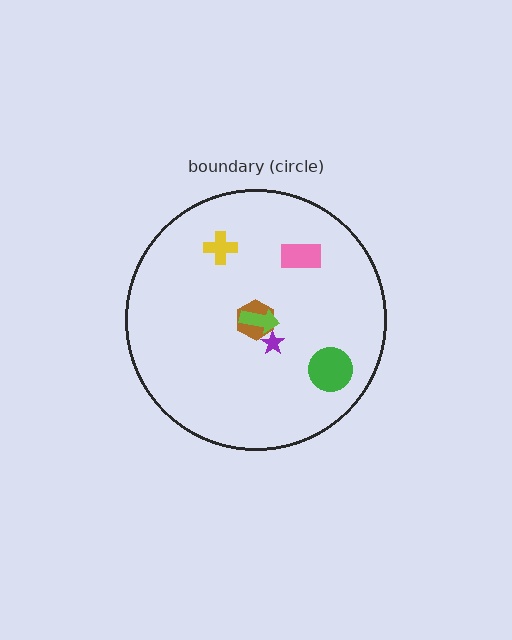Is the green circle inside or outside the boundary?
Inside.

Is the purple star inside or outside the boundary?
Inside.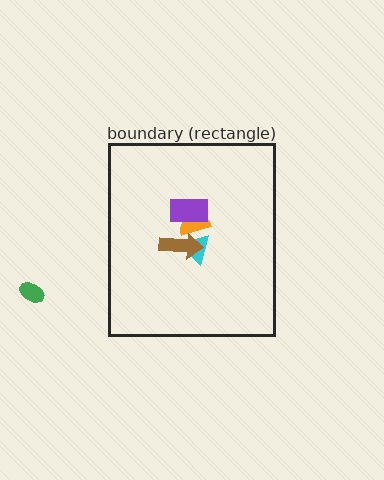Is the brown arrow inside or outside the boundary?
Inside.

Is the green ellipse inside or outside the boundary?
Outside.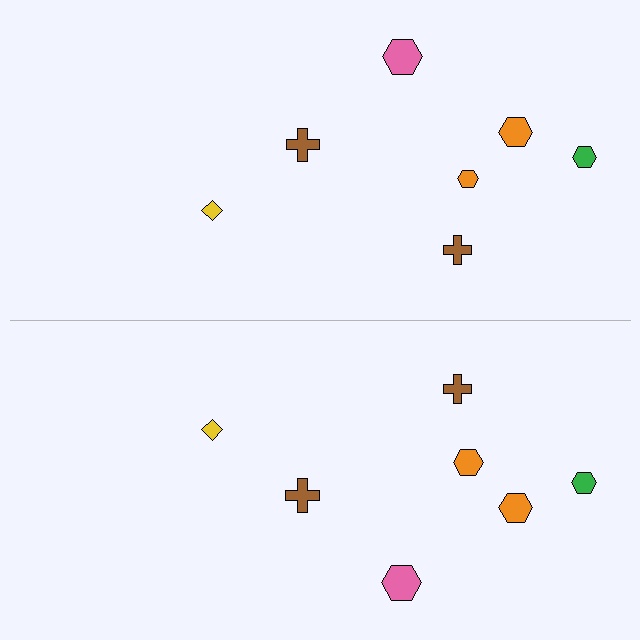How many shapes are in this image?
There are 14 shapes in this image.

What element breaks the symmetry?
The orange hexagon on the bottom side has a different size than its mirror counterpart.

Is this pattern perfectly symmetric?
No, the pattern is not perfectly symmetric. The orange hexagon on the bottom side has a different size than its mirror counterpart.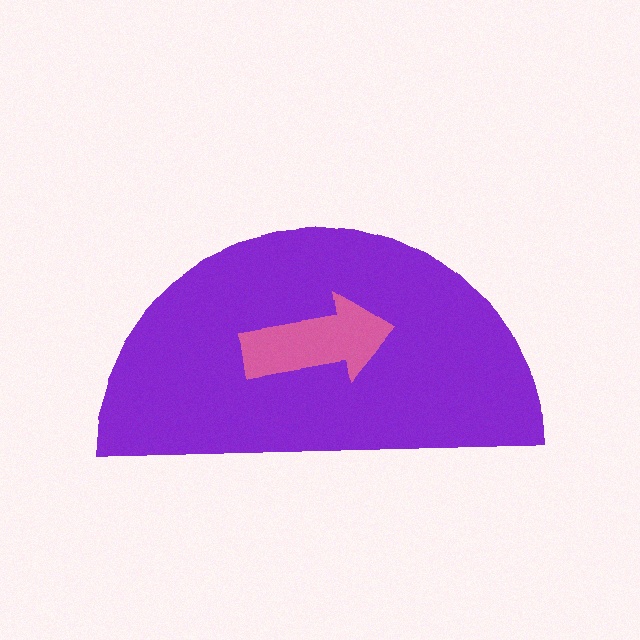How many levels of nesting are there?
2.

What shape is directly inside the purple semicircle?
The pink arrow.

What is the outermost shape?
The purple semicircle.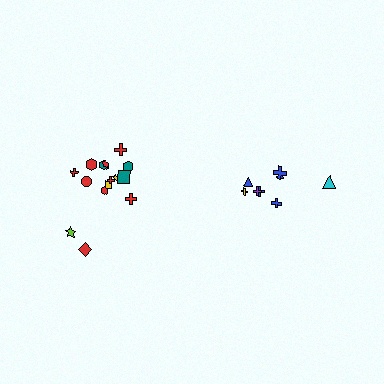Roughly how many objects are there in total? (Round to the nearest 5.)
Roughly 25 objects in total.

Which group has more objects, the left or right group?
The left group.